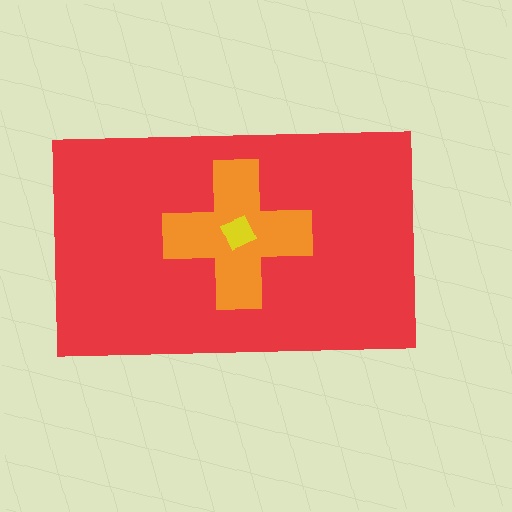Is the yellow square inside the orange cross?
Yes.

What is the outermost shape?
The red rectangle.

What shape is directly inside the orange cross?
The yellow square.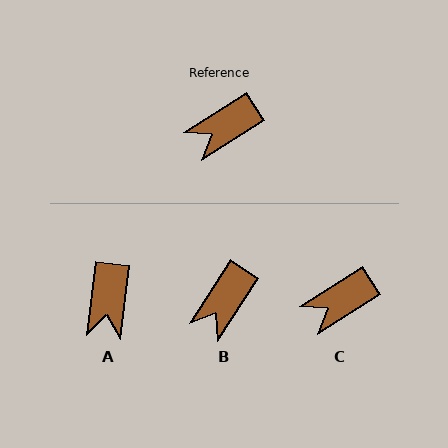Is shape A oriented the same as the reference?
No, it is off by about 51 degrees.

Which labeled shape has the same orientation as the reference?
C.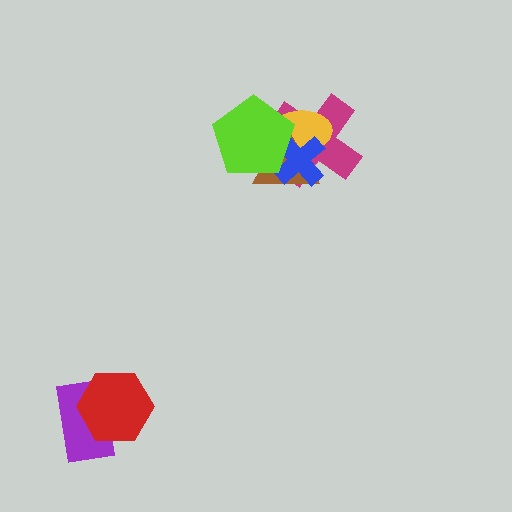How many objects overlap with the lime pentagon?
4 objects overlap with the lime pentagon.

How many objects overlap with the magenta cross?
4 objects overlap with the magenta cross.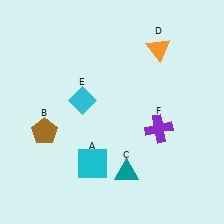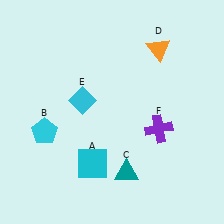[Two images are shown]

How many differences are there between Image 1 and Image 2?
There is 1 difference between the two images.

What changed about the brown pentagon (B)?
In Image 1, B is brown. In Image 2, it changed to cyan.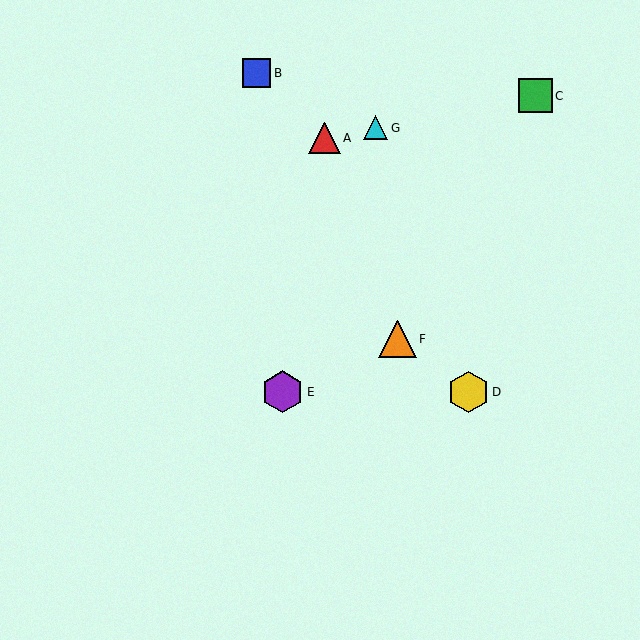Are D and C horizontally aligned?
No, D is at y≈392 and C is at y≈96.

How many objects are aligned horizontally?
2 objects (D, E) are aligned horizontally.